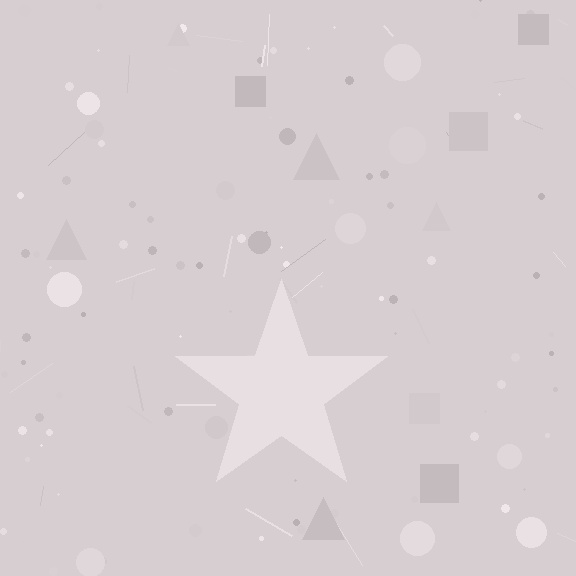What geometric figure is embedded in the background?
A star is embedded in the background.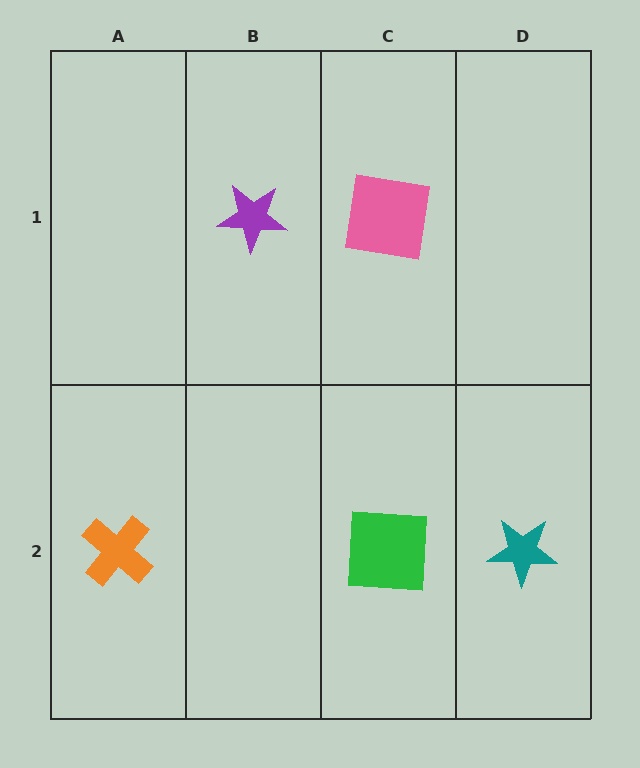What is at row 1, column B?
A purple star.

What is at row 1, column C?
A pink square.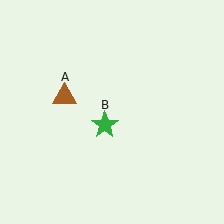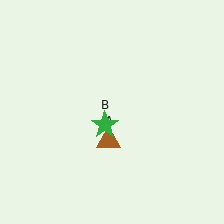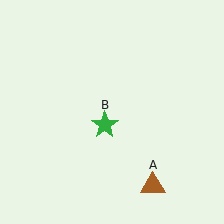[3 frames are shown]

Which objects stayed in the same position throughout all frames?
Green star (object B) remained stationary.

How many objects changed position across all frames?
1 object changed position: brown triangle (object A).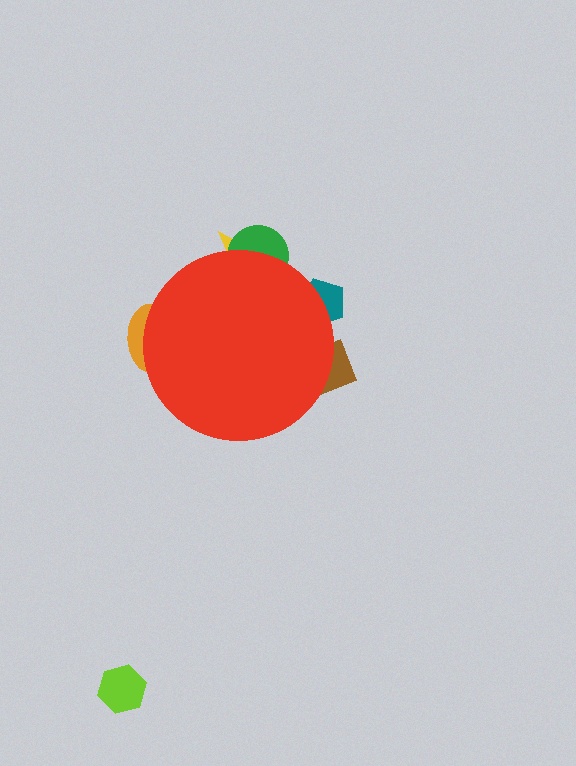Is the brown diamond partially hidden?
Yes, the brown diamond is partially hidden behind the red circle.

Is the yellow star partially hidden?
Yes, the yellow star is partially hidden behind the red circle.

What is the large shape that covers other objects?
A red circle.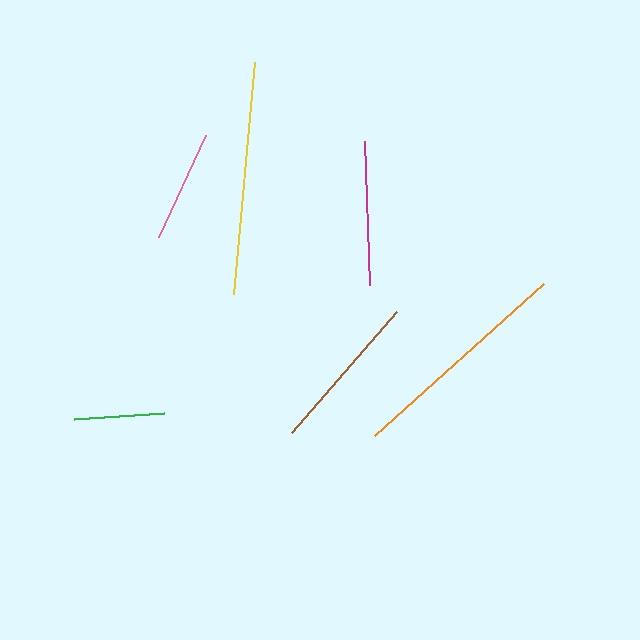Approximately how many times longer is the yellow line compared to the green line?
The yellow line is approximately 2.6 times the length of the green line.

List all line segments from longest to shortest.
From longest to shortest: yellow, orange, brown, magenta, pink, green.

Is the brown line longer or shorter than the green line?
The brown line is longer than the green line.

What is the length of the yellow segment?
The yellow segment is approximately 232 pixels long.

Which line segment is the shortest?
The green line is the shortest at approximately 90 pixels.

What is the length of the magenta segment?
The magenta segment is approximately 144 pixels long.